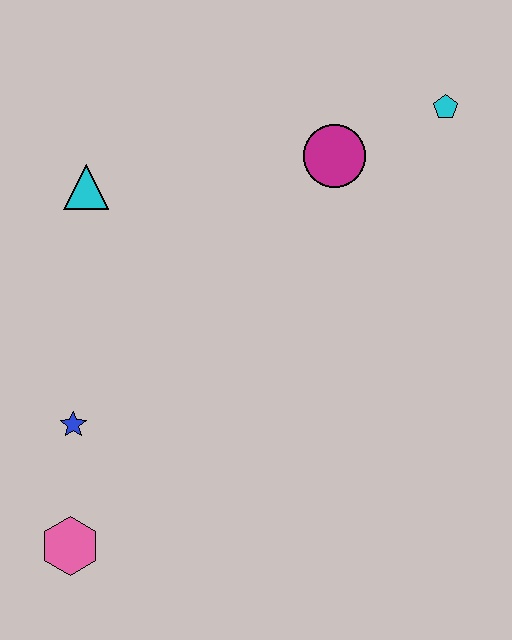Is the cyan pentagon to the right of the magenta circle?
Yes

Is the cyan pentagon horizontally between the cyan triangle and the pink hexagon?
No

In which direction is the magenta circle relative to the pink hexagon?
The magenta circle is above the pink hexagon.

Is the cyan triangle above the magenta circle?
No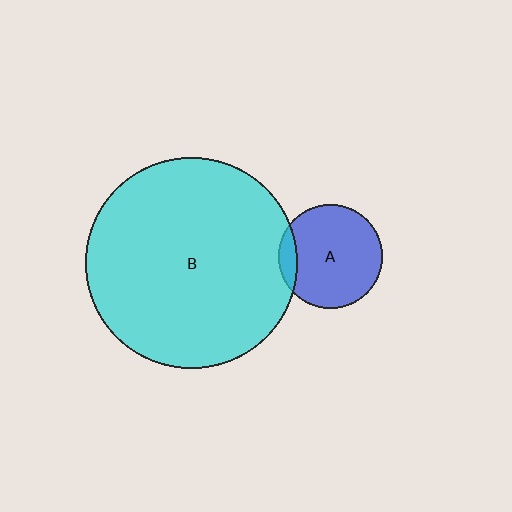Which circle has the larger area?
Circle B (cyan).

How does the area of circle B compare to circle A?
Approximately 4.1 times.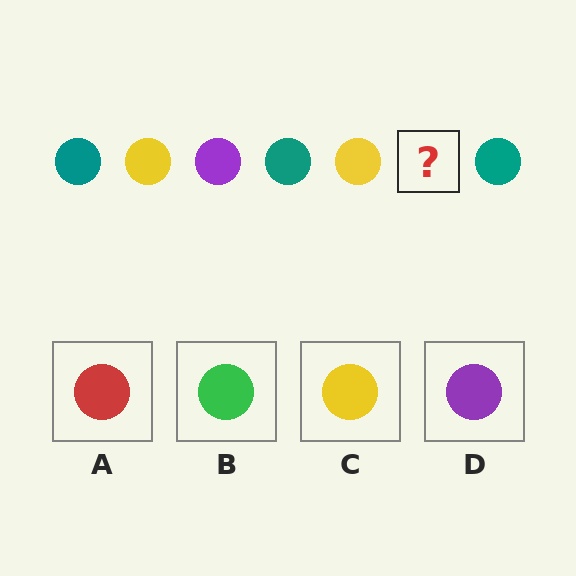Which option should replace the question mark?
Option D.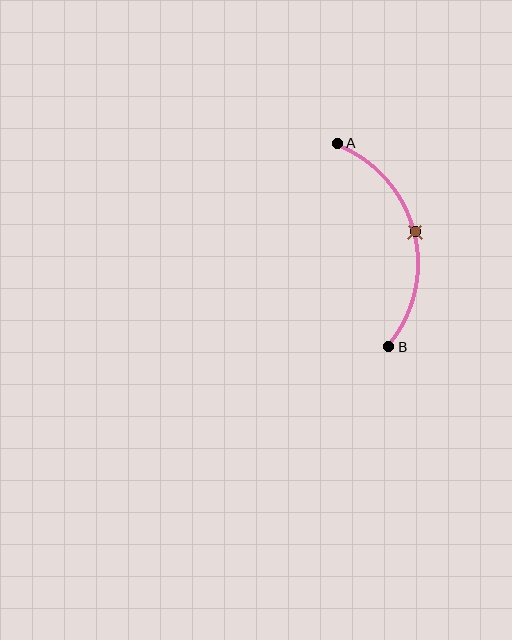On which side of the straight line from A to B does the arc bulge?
The arc bulges to the right of the straight line connecting A and B.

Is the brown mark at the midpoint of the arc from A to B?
Yes. The brown mark lies on the arc at equal arc-length from both A and B — it is the arc midpoint.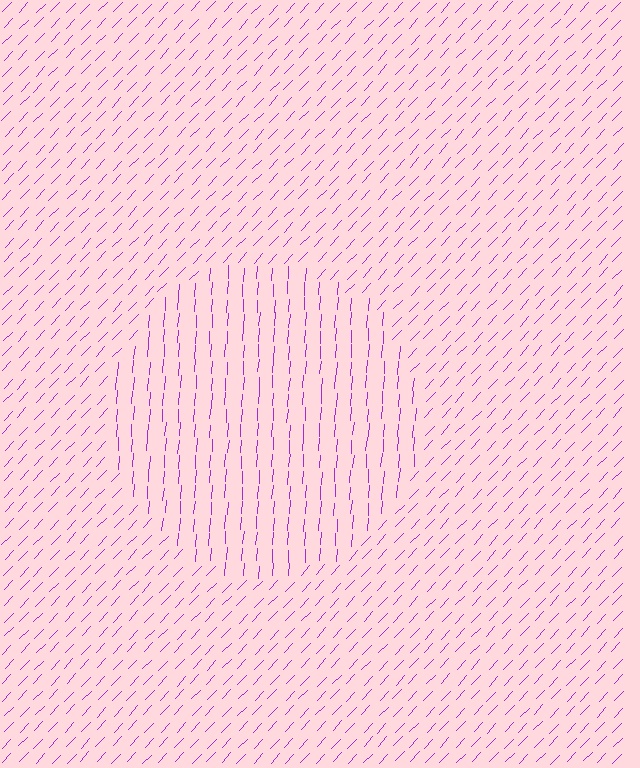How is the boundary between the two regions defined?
The boundary is defined purely by a change in line orientation (approximately 39 degrees difference). All lines are the same color and thickness.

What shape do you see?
I see a circle.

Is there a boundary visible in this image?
Yes, there is a texture boundary formed by a change in line orientation.